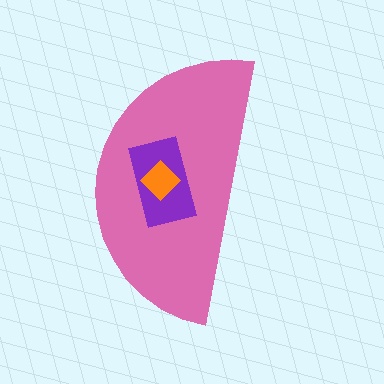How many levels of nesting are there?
3.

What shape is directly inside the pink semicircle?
The purple rectangle.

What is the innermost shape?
The orange diamond.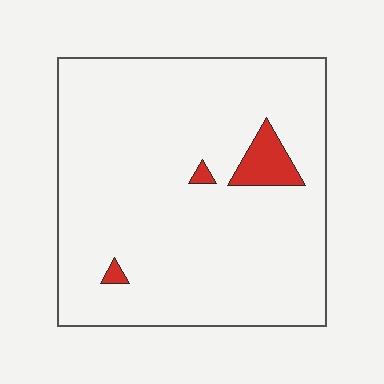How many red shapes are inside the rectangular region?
3.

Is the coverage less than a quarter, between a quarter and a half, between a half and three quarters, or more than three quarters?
Less than a quarter.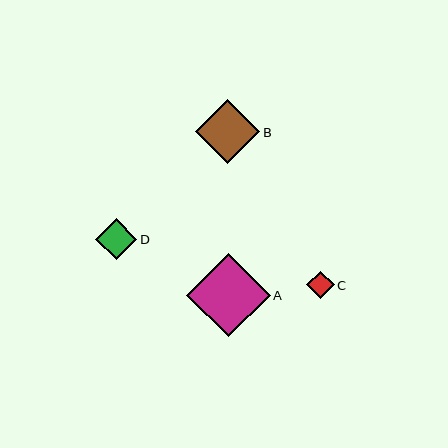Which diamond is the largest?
Diamond A is the largest with a size of approximately 83 pixels.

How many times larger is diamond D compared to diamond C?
Diamond D is approximately 1.5 times the size of diamond C.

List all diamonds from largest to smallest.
From largest to smallest: A, B, D, C.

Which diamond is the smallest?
Diamond C is the smallest with a size of approximately 28 pixels.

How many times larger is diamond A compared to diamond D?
Diamond A is approximately 2.0 times the size of diamond D.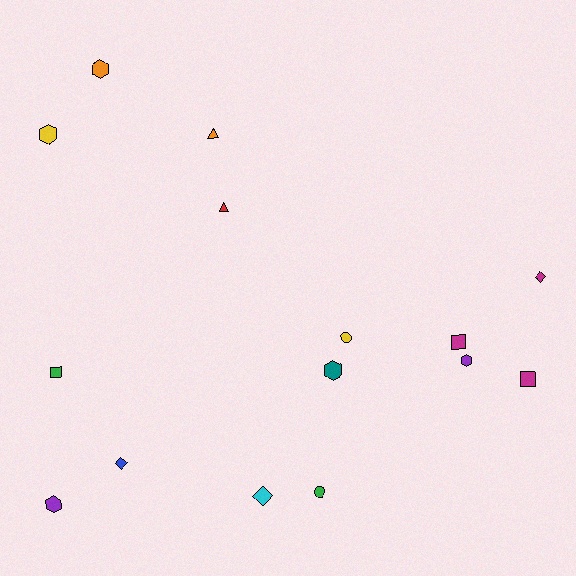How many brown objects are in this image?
There are no brown objects.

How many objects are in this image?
There are 15 objects.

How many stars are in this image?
There are no stars.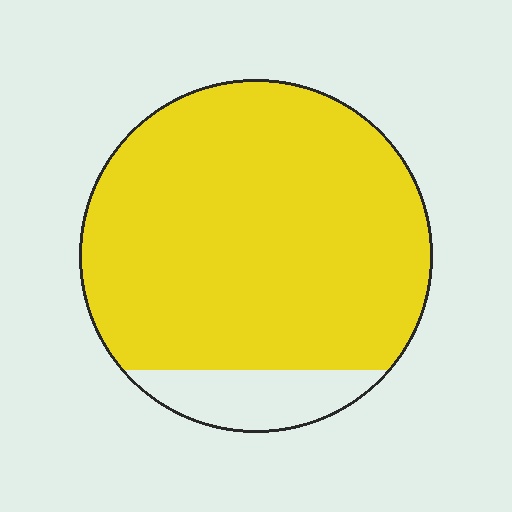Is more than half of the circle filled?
Yes.